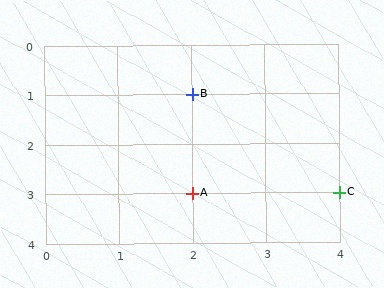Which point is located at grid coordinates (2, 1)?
Point B is at (2, 1).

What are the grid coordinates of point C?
Point C is at grid coordinates (4, 3).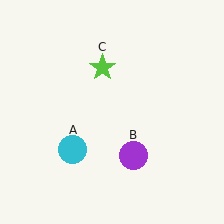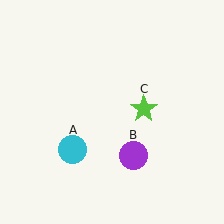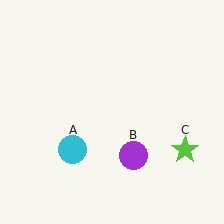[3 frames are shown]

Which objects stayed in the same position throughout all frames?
Cyan circle (object A) and purple circle (object B) remained stationary.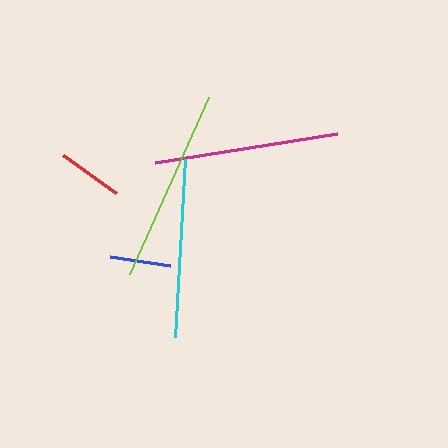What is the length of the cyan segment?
The cyan segment is approximately 179 pixels long.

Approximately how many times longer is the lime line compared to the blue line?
The lime line is approximately 3.2 times the length of the blue line.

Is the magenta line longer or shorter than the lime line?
The lime line is longer than the magenta line.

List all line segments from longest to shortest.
From longest to shortest: lime, magenta, cyan, red, blue.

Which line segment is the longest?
The lime line is the longest at approximately 194 pixels.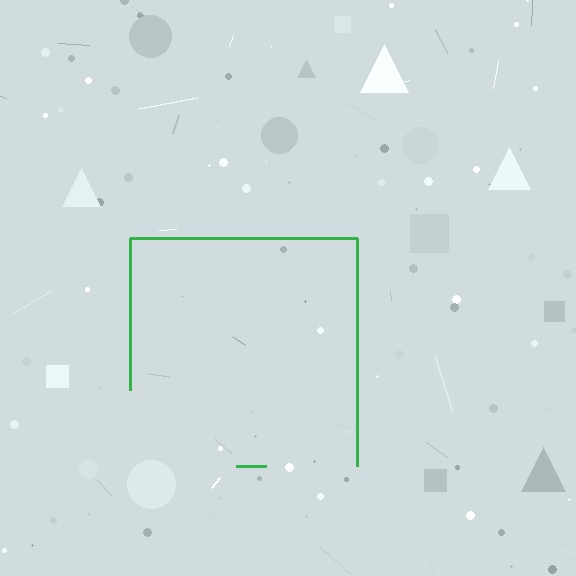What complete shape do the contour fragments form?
The contour fragments form a square.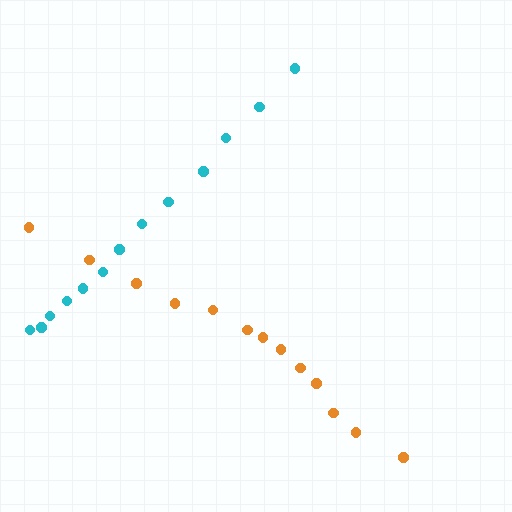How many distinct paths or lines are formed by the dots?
There are 2 distinct paths.